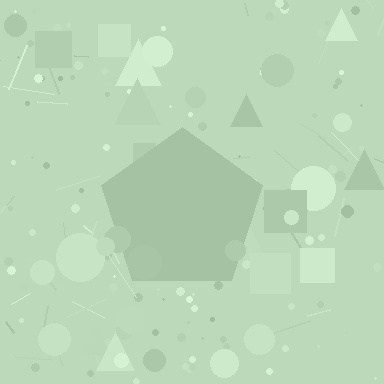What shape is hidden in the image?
A pentagon is hidden in the image.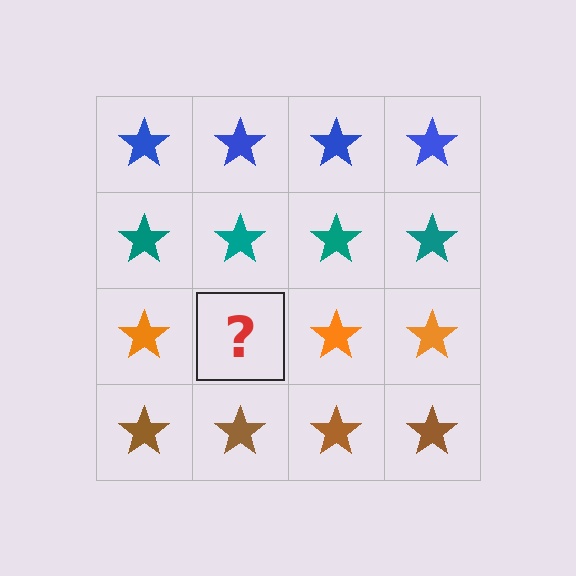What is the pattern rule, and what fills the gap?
The rule is that each row has a consistent color. The gap should be filled with an orange star.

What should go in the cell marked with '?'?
The missing cell should contain an orange star.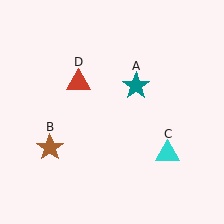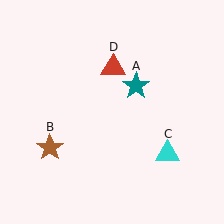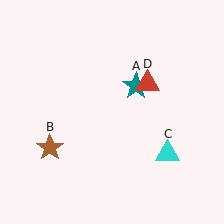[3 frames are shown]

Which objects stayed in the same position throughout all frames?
Teal star (object A) and brown star (object B) and cyan triangle (object C) remained stationary.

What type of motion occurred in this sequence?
The red triangle (object D) rotated clockwise around the center of the scene.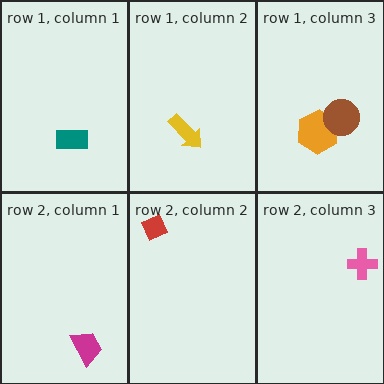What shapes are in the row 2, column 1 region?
The magenta trapezoid.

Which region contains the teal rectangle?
The row 1, column 1 region.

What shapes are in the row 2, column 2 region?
The red diamond.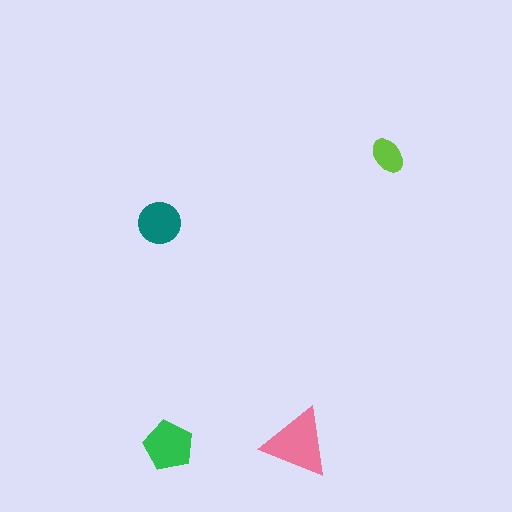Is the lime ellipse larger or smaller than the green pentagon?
Smaller.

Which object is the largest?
The pink triangle.